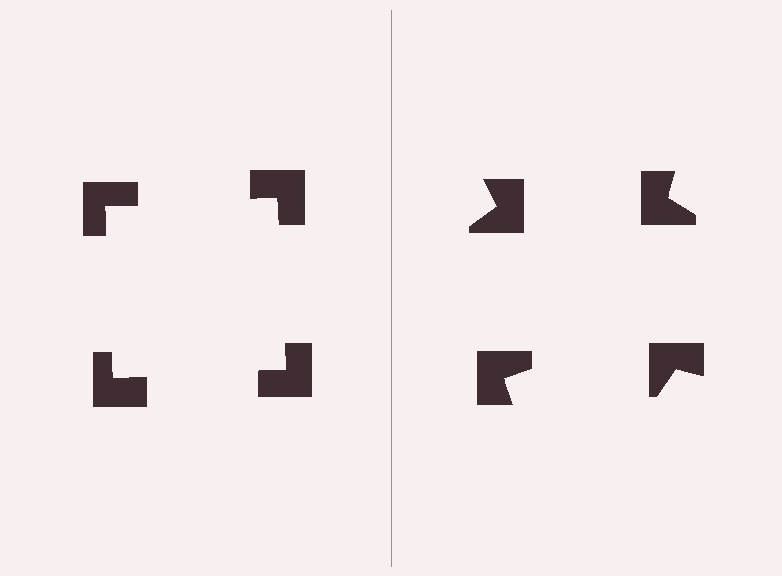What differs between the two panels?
The notched squares are positioned identically on both sides; only the wedge orientations differ. On the left they align to a square; on the right they are misaligned.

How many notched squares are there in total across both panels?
8 — 4 on each side.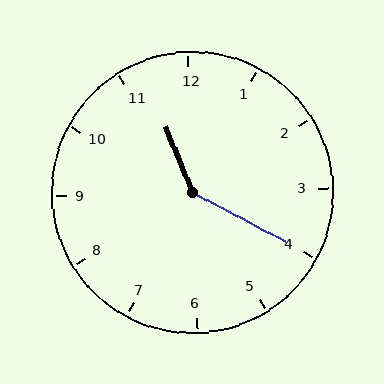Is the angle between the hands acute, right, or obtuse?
It is obtuse.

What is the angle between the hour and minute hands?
Approximately 140 degrees.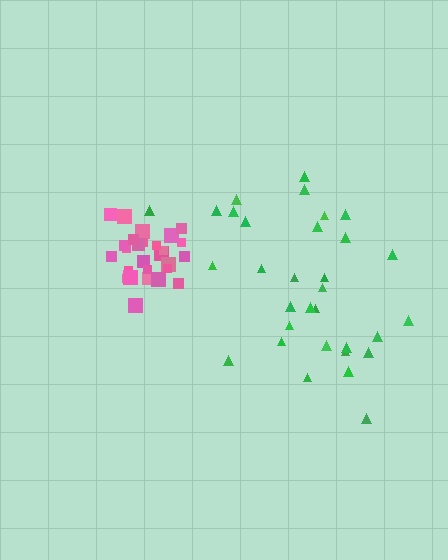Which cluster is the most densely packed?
Pink.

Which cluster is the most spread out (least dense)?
Green.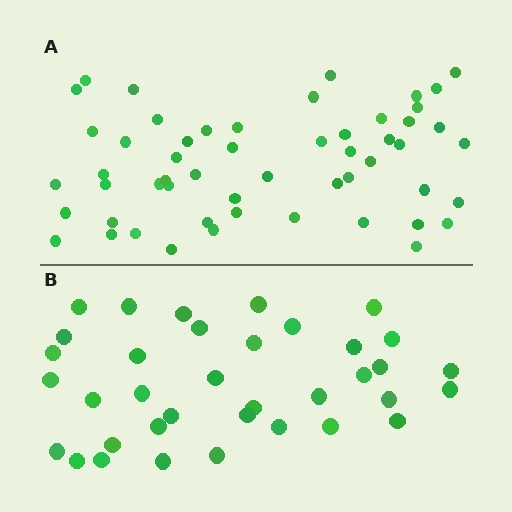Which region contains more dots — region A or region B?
Region A (the top region) has more dots.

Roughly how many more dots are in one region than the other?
Region A has approximately 20 more dots than region B.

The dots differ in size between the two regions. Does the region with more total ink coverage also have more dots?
No. Region B has more total ink coverage because its dots are larger, but region A actually contains more individual dots. Total area can be misleading — the number of items is what matters here.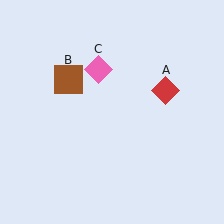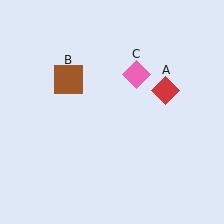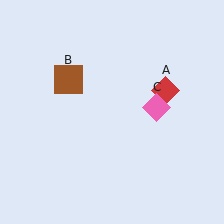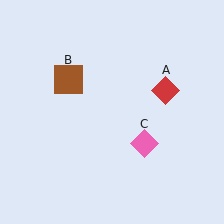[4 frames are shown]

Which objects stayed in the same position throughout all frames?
Red diamond (object A) and brown square (object B) remained stationary.